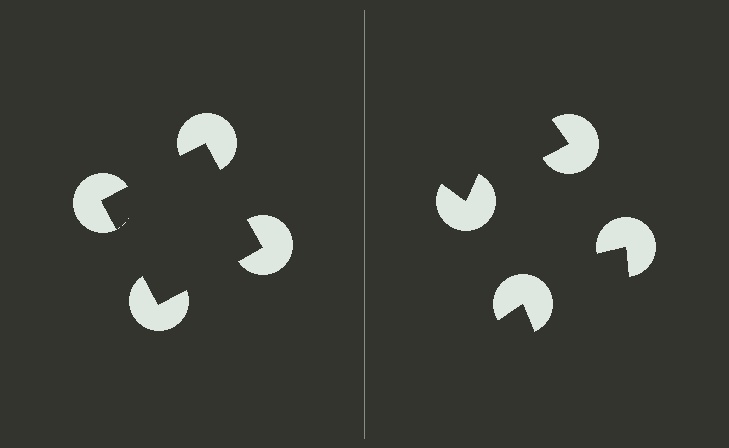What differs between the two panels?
The pac-man discs are positioned identically on both sides; only the wedge orientations differ. On the left they align to a square; on the right they are misaligned.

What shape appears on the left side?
An illusory square.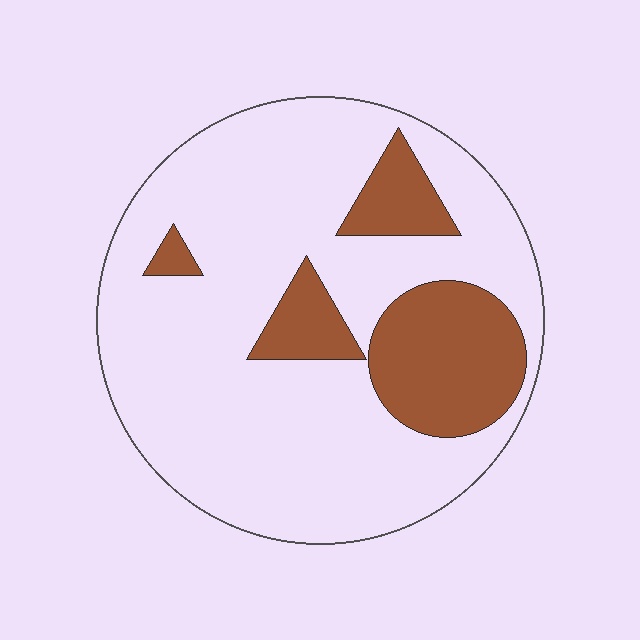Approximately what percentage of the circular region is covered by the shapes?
Approximately 20%.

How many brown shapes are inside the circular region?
4.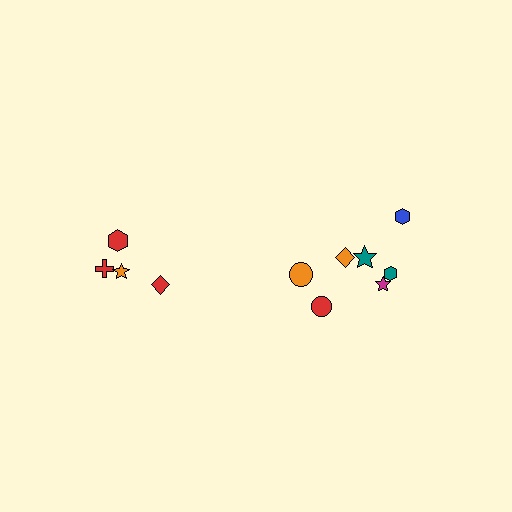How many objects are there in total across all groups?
There are 11 objects.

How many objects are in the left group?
There are 4 objects.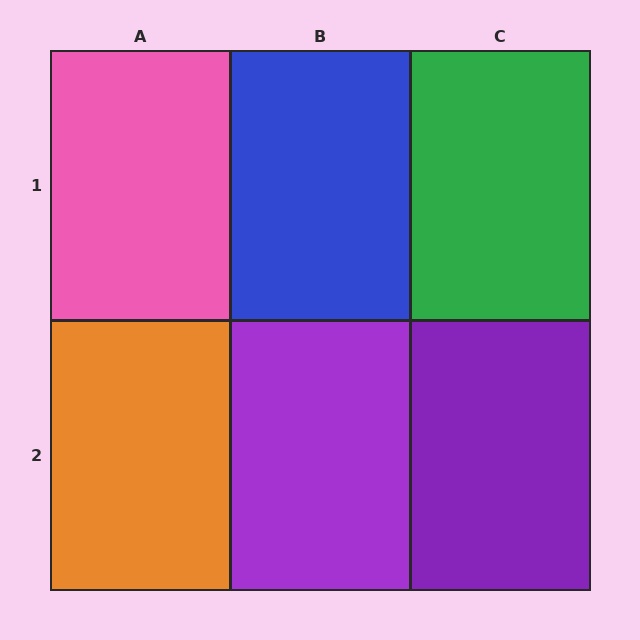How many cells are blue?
1 cell is blue.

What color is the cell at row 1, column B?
Blue.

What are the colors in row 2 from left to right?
Orange, purple, purple.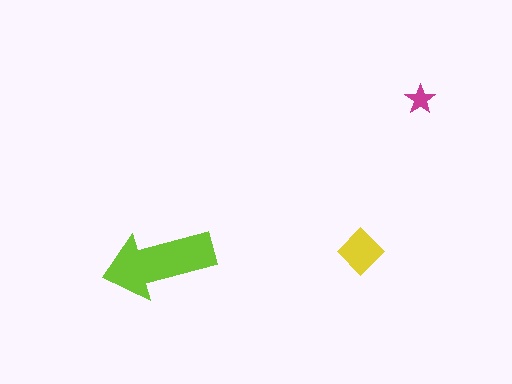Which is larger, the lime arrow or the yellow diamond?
The lime arrow.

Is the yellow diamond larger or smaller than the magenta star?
Larger.